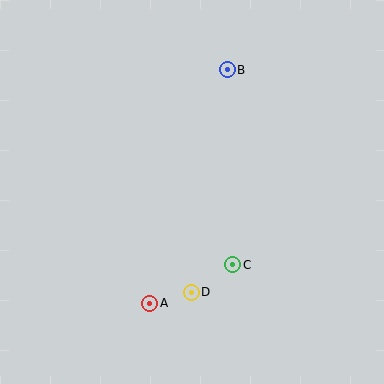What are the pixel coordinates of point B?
Point B is at (227, 70).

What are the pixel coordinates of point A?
Point A is at (150, 303).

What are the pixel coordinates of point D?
Point D is at (191, 292).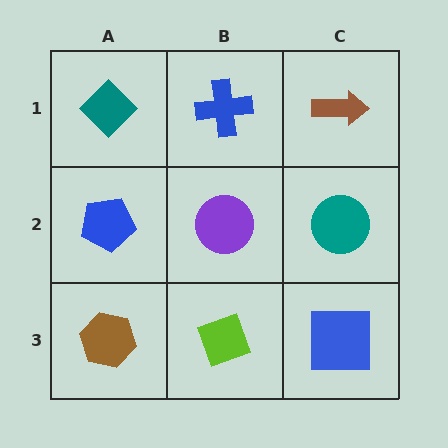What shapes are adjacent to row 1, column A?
A blue pentagon (row 2, column A), a blue cross (row 1, column B).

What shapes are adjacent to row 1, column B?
A purple circle (row 2, column B), a teal diamond (row 1, column A), a brown arrow (row 1, column C).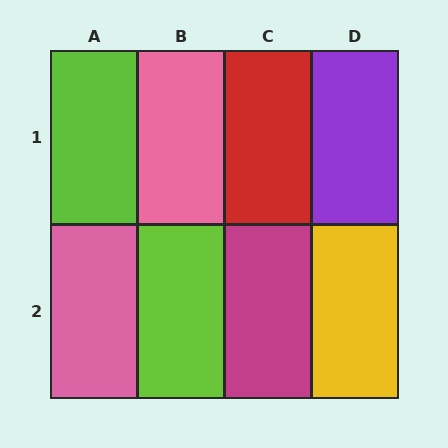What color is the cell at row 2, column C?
Magenta.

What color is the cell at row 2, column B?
Lime.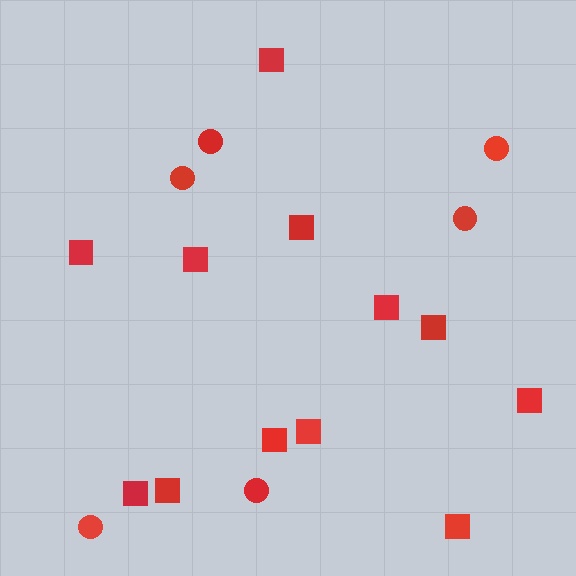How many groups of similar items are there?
There are 2 groups: one group of circles (6) and one group of squares (12).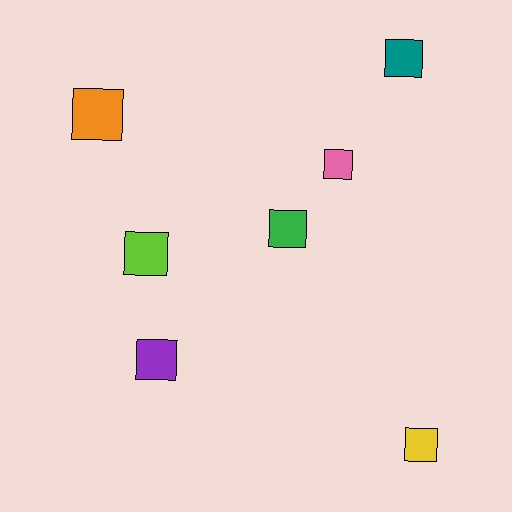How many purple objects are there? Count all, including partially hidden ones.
There is 1 purple object.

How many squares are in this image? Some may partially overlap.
There are 7 squares.